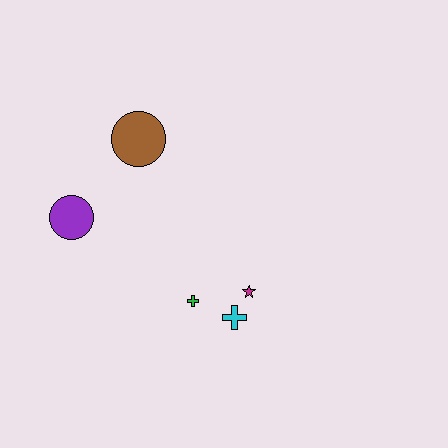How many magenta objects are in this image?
There is 1 magenta object.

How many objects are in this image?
There are 5 objects.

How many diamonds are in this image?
There are no diamonds.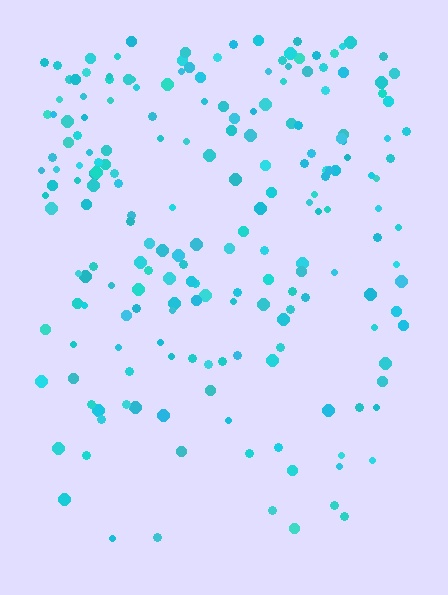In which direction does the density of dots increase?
From bottom to top, with the top side densest.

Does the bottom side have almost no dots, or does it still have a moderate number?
Still a moderate number, just noticeably fewer than the top.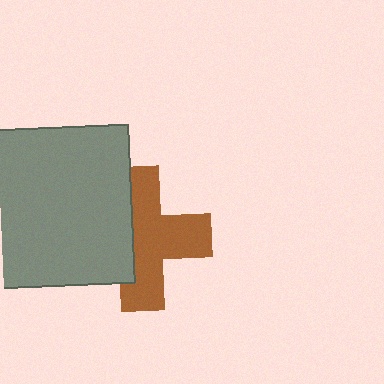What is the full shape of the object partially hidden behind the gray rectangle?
The partially hidden object is a brown cross.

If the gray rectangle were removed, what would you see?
You would see the complete brown cross.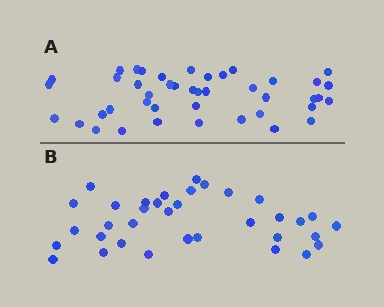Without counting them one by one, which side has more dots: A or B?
Region A (the top region) has more dots.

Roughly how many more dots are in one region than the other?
Region A has roughly 8 or so more dots than region B.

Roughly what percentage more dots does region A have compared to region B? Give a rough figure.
About 25% more.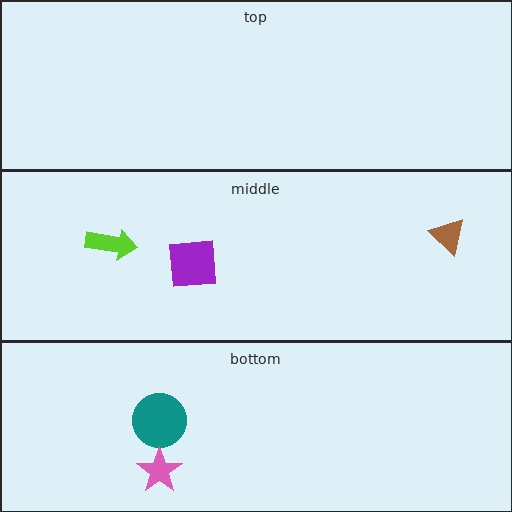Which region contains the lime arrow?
The middle region.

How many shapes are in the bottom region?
2.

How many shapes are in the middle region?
3.